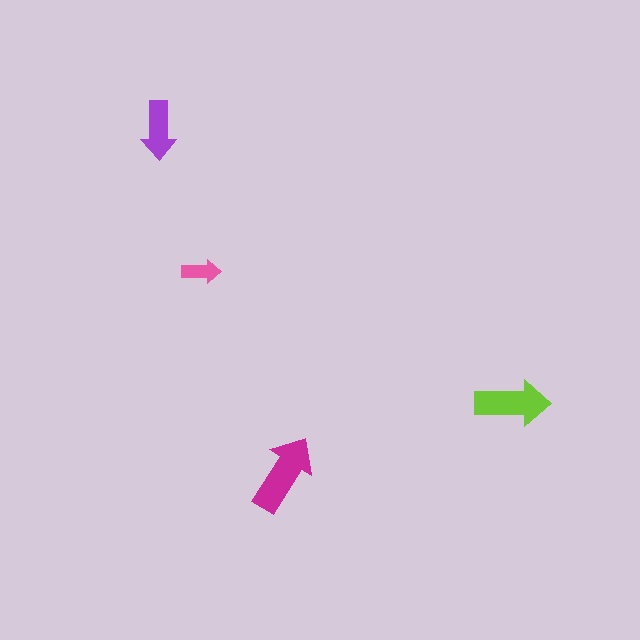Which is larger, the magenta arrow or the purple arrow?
The magenta one.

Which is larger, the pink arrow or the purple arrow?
The purple one.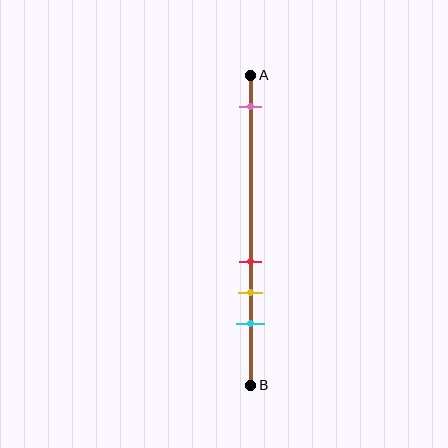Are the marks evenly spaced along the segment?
No, the marks are not evenly spaced.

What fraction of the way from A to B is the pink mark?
The pink mark is approximately 10% (0.1) of the way from A to B.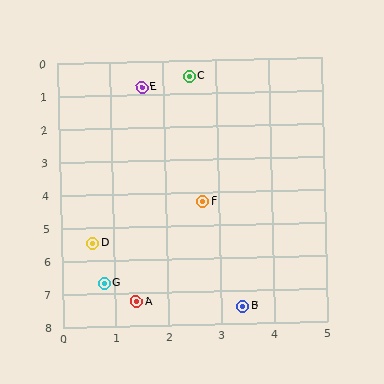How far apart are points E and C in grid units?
Points E and C are about 0.9 grid units apart.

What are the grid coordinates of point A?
Point A is at approximately (1.4, 7.3).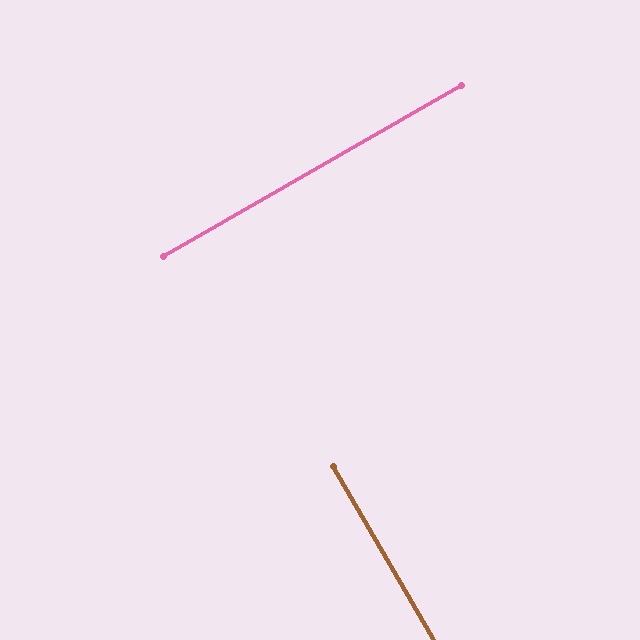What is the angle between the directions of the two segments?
Approximately 90 degrees.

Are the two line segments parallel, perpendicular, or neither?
Perpendicular — they meet at approximately 90°.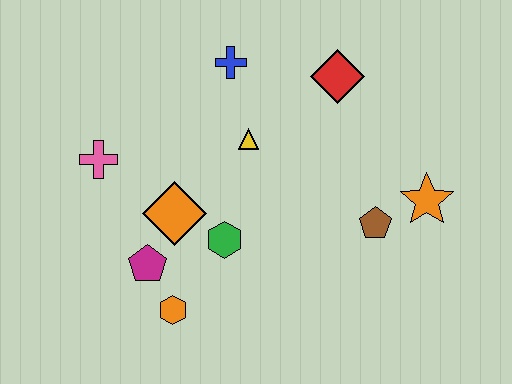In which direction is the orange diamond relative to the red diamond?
The orange diamond is to the left of the red diamond.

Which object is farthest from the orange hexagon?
The red diamond is farthest from the orange hexagon.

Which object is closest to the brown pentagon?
The orange star is closest to the brown pentagon.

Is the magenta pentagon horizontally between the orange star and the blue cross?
No